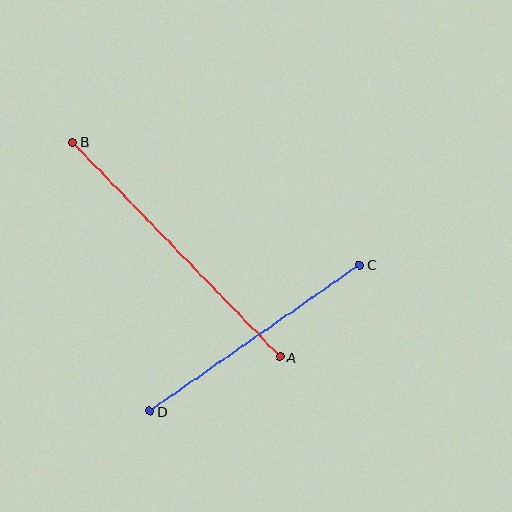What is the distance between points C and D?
The distance is approximately 256 pixels.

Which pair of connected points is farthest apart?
Points A and B are farthest apart.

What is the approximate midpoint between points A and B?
The midpoint is at approximately (176, 250) pixels.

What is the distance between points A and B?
The distance is approximately 298 pixels.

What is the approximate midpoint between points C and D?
The midpoint is at approximately (255, 338) pixels.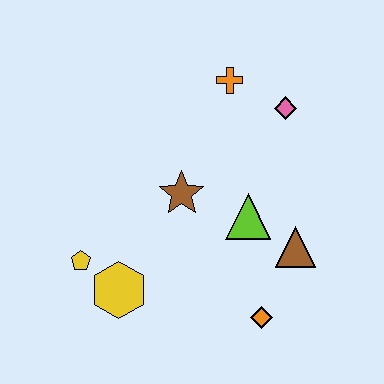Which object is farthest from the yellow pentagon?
The pink diamond is farthest from the yellow pentagon.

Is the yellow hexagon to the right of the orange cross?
No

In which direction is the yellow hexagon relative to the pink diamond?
The yellow hexagon is below the pink diamond.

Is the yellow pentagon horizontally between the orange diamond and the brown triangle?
No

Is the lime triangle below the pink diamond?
Yes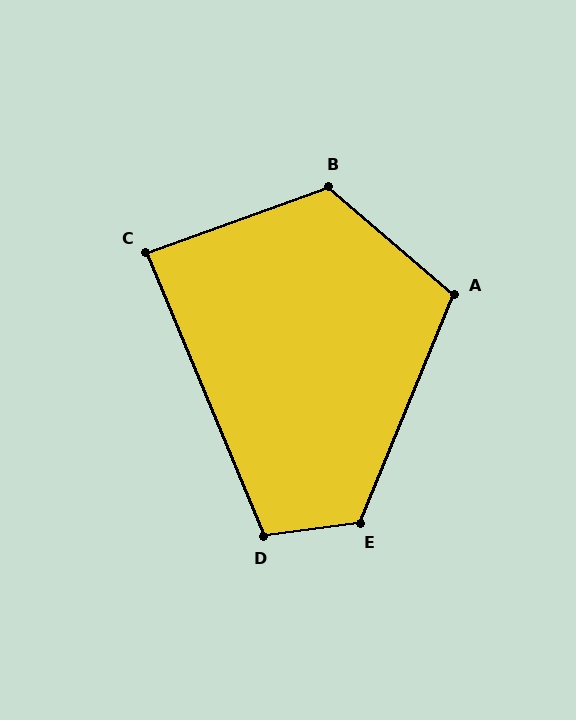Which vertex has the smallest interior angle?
C, at approximately 87 degrees.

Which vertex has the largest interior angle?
E, at approximately 120 degrees.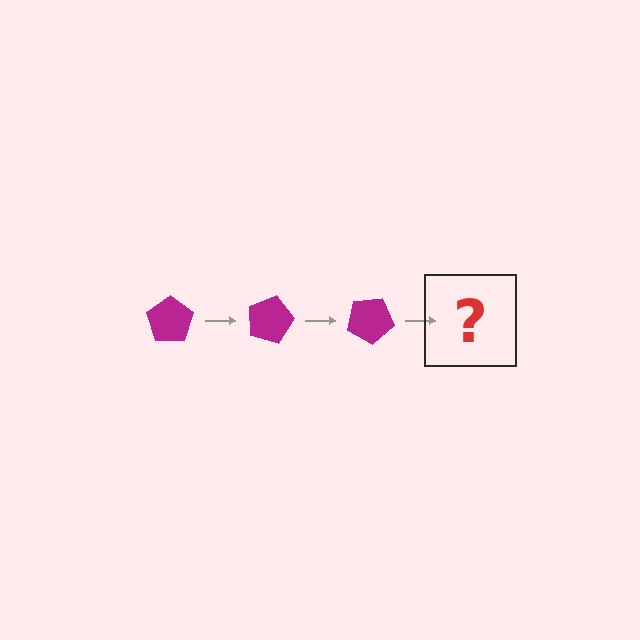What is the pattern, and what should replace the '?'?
The pattern is that the pentagon rotates 15 degrees each step. The '?' should be a magenta pentagon rotated 45 degrees.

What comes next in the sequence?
The next element should be a magenta pentagon rotated 45 degrees.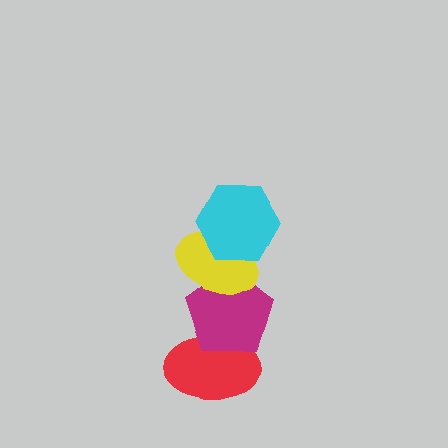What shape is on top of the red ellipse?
The magenta pentagon is on top of the red ellipse.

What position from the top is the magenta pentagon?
The magenta pentagon is 3rd from the top.